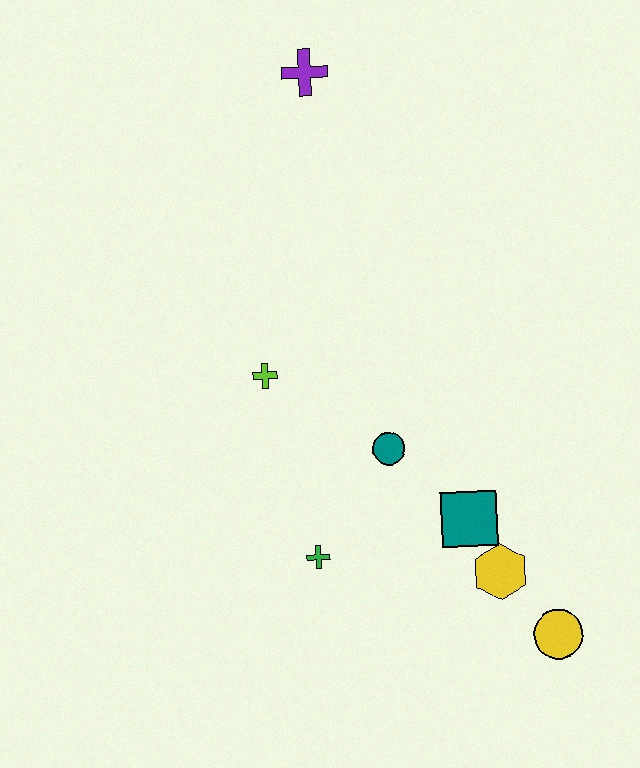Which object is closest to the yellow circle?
The yellow hexagon is closest to the yellow circle.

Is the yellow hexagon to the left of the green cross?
No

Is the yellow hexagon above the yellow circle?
Yes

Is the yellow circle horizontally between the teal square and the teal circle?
No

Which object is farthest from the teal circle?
The purple cross is farthest from the teal circle.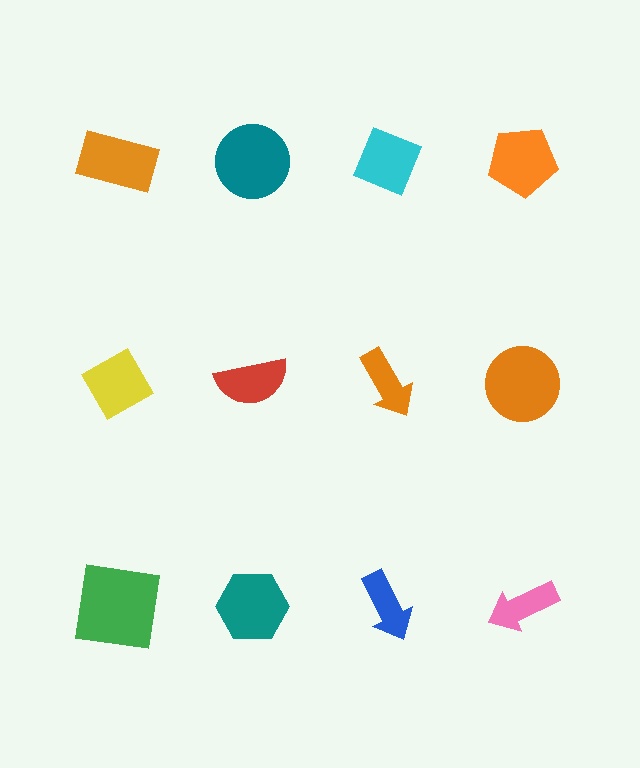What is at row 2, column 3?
An orange arrow.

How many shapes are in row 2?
4 shapes.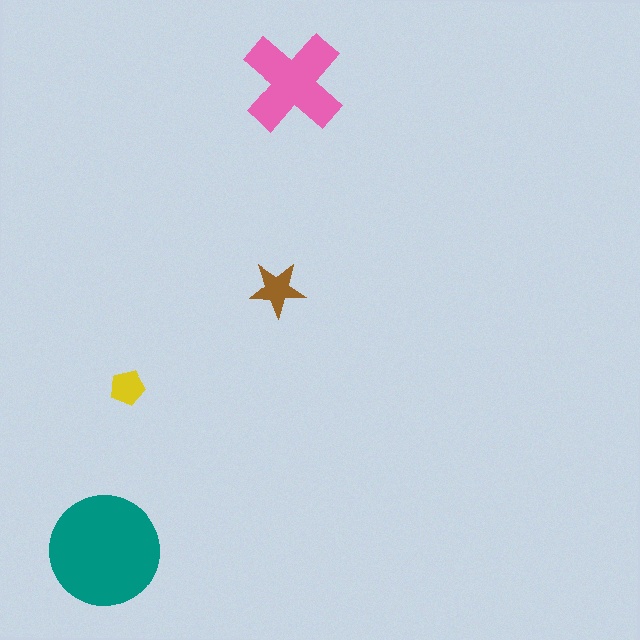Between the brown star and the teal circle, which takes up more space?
The teal circle.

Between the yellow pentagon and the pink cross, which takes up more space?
The pink cross.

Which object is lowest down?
The teal circle is bottommost.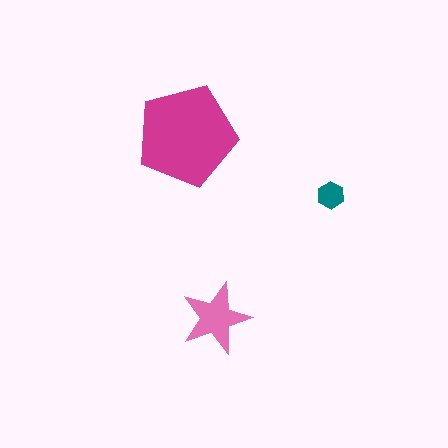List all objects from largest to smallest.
The magenta pentagon, the pink star, the teal hexagon.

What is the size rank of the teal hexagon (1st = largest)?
3rd.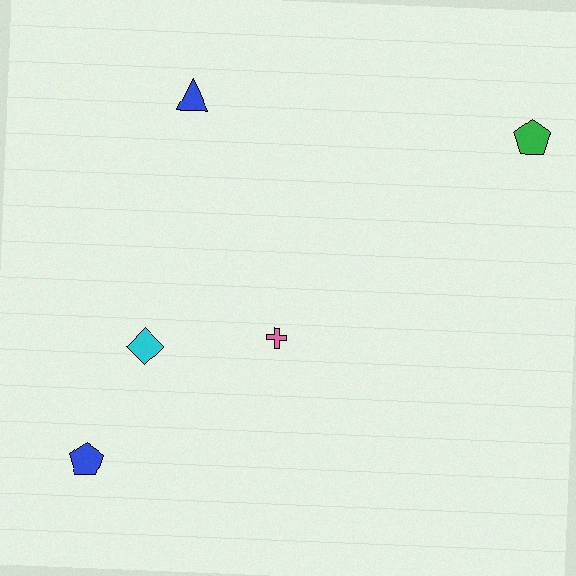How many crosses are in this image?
There is 1 cross.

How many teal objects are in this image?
There are no teal objects.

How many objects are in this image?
There are 5 objects.